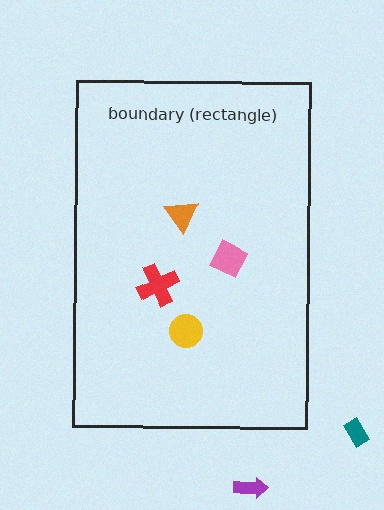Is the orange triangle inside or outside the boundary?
Inside.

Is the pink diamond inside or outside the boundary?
Inside.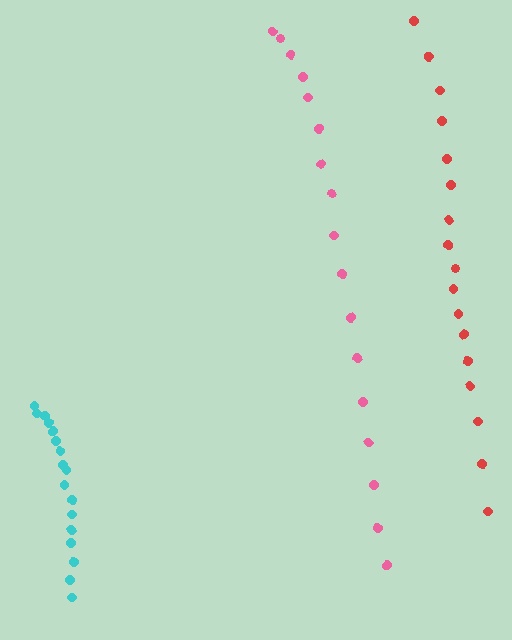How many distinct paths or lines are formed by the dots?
There are 3 distinct paths.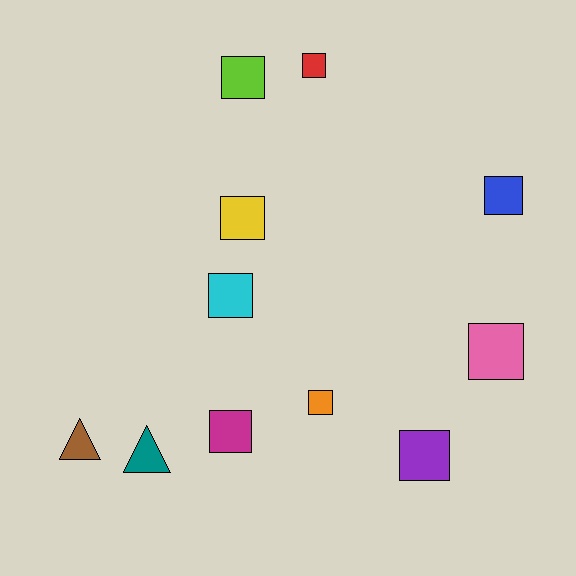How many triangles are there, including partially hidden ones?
There are 2 triangles.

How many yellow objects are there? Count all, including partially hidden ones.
There is 1 yellow object.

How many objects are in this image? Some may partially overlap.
There are 11 objects.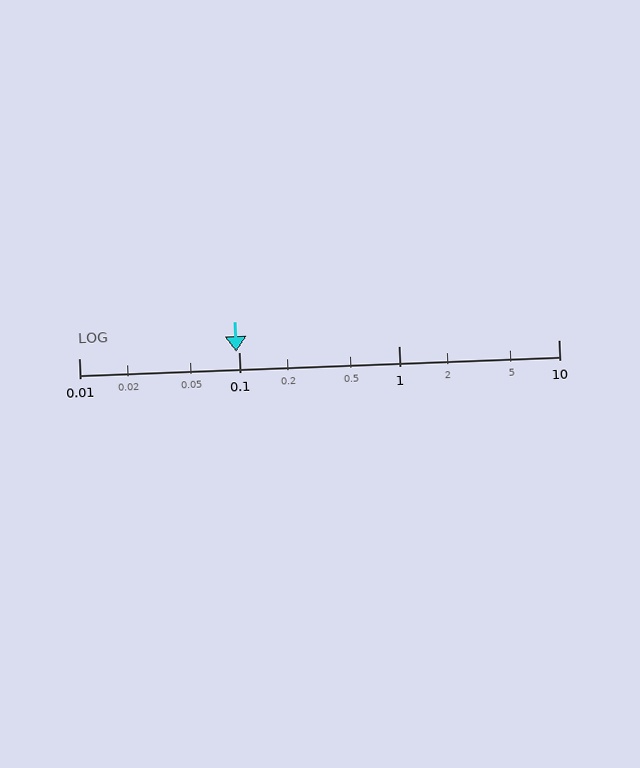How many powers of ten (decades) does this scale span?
The scale spans 3 decades, from 0.01 to 10.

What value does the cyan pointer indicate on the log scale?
The pointer indicates approximately 0.096.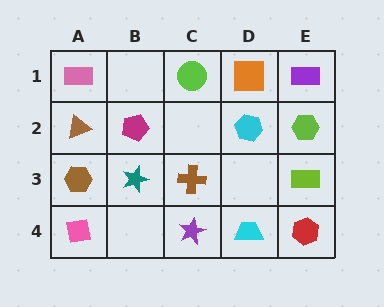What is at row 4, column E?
A red hexagon.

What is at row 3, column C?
A brown cross.